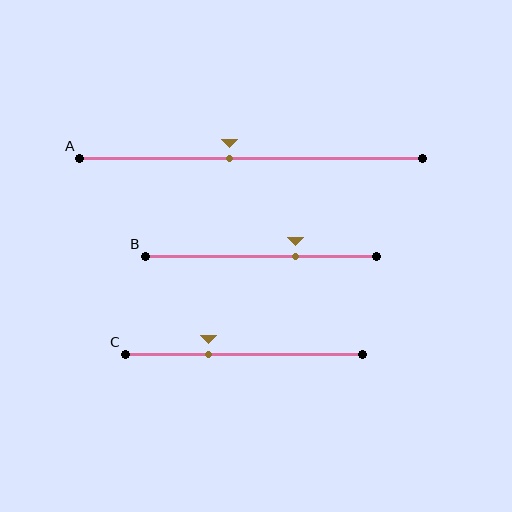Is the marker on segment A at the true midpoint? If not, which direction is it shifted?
No, the marker on segment A is shifted to the left by about 6% of the segment length.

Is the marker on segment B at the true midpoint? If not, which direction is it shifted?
No, the marker on segment B is shifted to the right by about 15% of the segment length.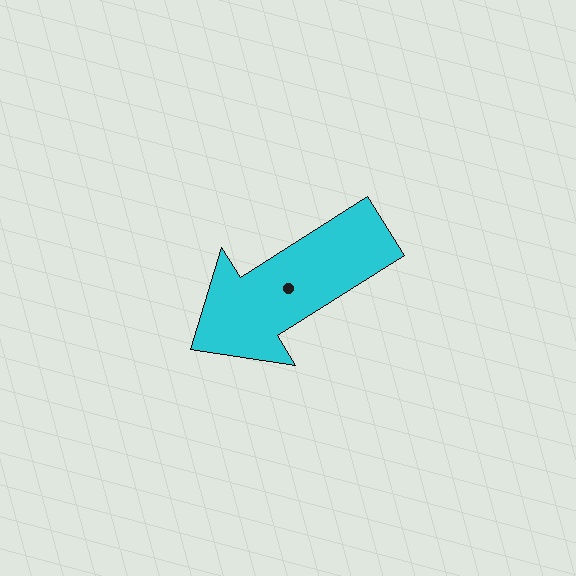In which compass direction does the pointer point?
Southwest.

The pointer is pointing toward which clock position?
Roughly 8 o'clock.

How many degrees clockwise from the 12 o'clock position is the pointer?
Approximately 238 degrees.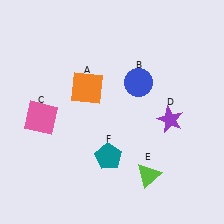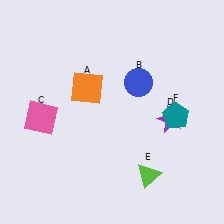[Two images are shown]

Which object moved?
The teal pentagon (F) moved right.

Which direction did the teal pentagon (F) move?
The teal pentagon (F) moved right.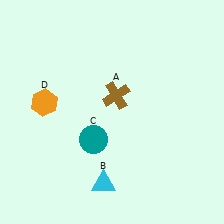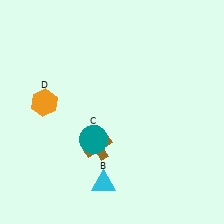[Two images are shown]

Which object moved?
The brown cross (A) moved down.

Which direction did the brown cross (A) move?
The brown cross (A) moved down.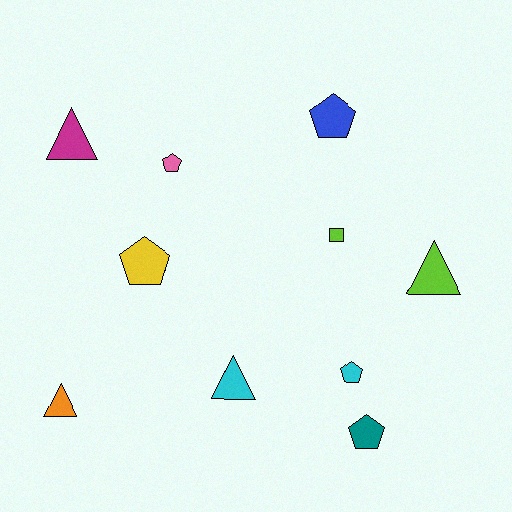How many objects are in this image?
There are 10 objects.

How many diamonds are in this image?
There are no diamonds.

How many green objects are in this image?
There are no green objects.